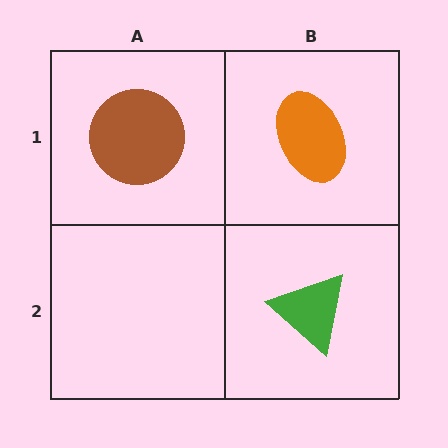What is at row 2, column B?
A green triangle.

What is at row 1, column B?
An orange ellipse.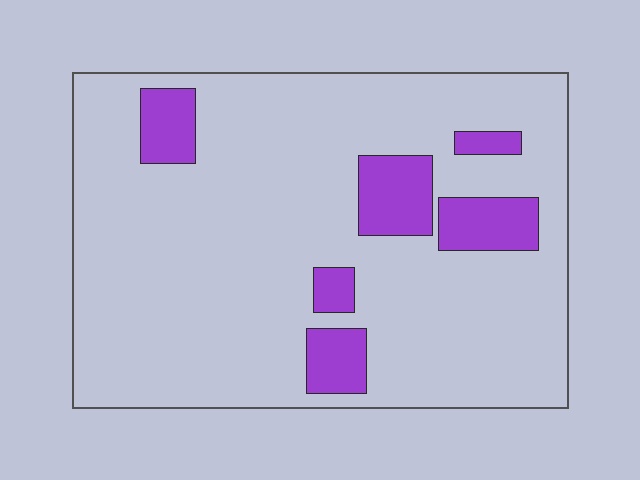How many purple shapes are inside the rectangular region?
6.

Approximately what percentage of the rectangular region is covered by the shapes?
Approximately 15%.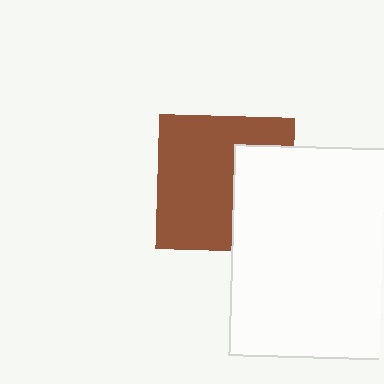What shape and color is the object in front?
The object in front is a white rectangle.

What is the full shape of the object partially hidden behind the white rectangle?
The partially hidden object is a brown square.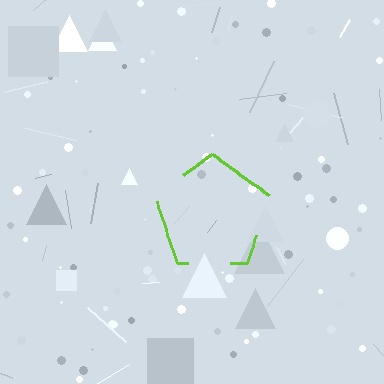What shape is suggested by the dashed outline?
The dashed outline suggests a pentagon.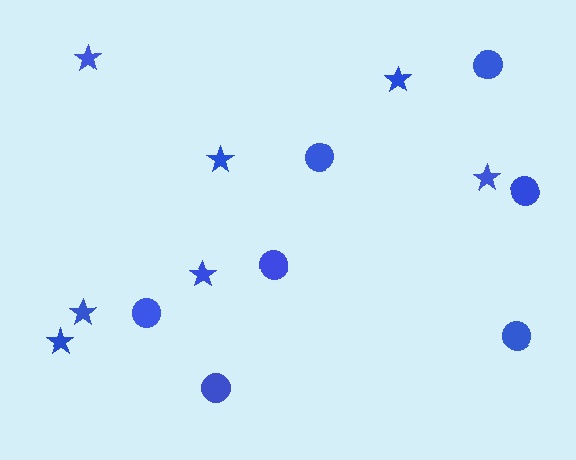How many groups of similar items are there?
There are 2 groups: one group of stars (7) and one group of circles (7).